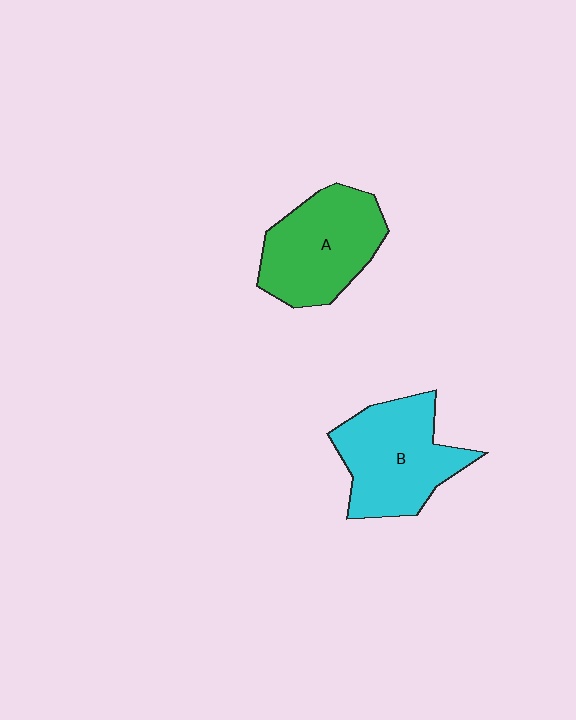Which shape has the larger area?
Shape B (cyan).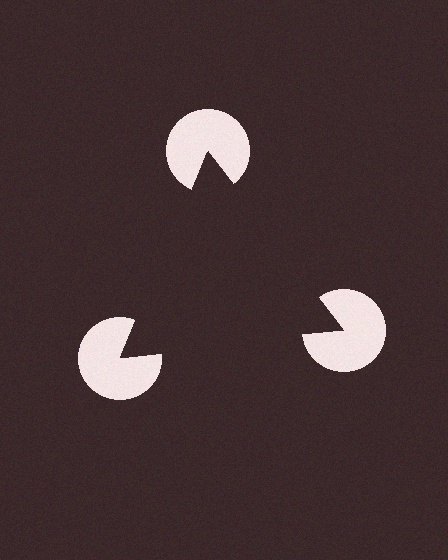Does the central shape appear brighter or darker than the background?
It typically appears slightly darker than the background, even though no actual brightness change is drawn.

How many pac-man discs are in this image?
There are 3 — one at each vertex of the illusory triangle.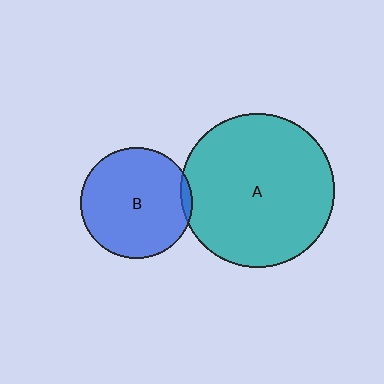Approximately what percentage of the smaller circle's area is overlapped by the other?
Approximately 5%.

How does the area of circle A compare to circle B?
Approximately 1.9 times.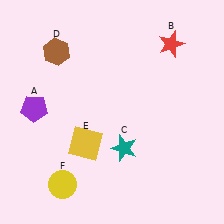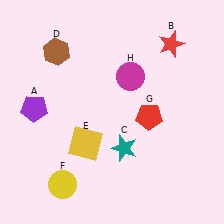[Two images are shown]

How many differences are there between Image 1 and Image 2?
There are 2 differences between the two images.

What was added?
A red pentagon (G), a magenta circle (H) were added in Image 2.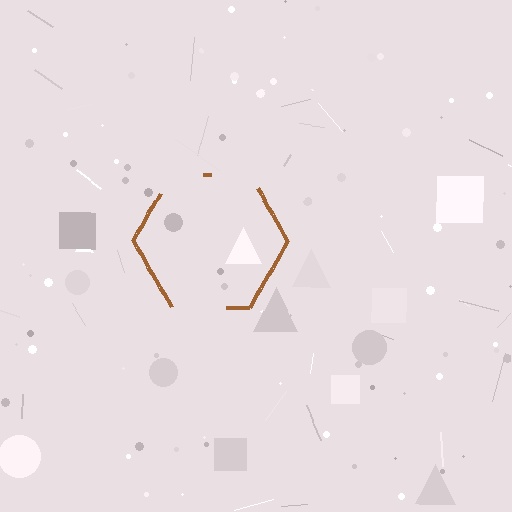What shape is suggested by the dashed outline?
The dashed outline suggests a hexagon.